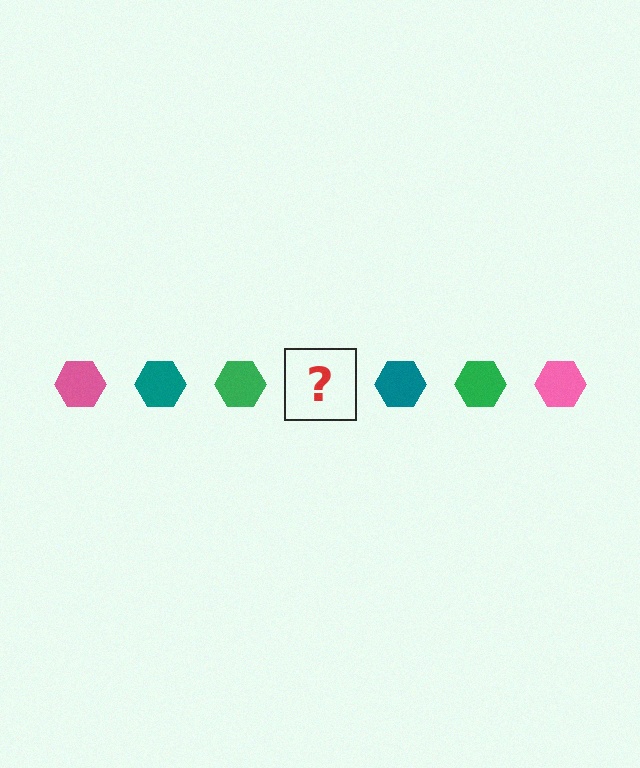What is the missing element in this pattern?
The missing element is a pink hexagon.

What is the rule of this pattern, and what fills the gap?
The rule is that the pattern cycles through pink, teal, green hexagons. The gap should be filled with a pink hexagon.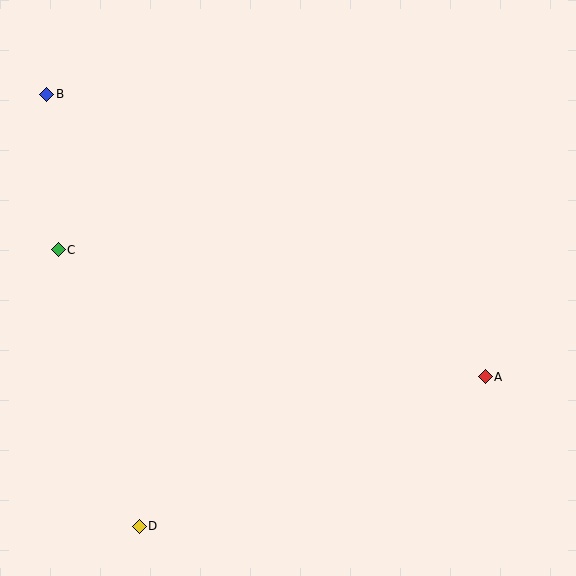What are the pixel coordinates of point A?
Point A is at (485, 377).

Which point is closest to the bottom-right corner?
Point A is closest to the bottom-right corner.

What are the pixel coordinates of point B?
Point B is at (47, 94).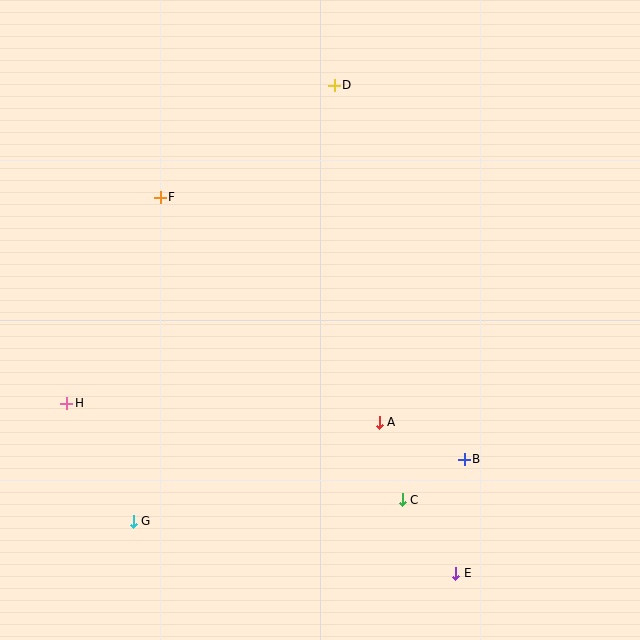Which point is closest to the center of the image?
Point A at (379, 422) is closest to the center.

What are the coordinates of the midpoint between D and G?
The midpoint between D and G is at (234, 303).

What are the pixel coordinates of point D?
Point D is at (334, 85).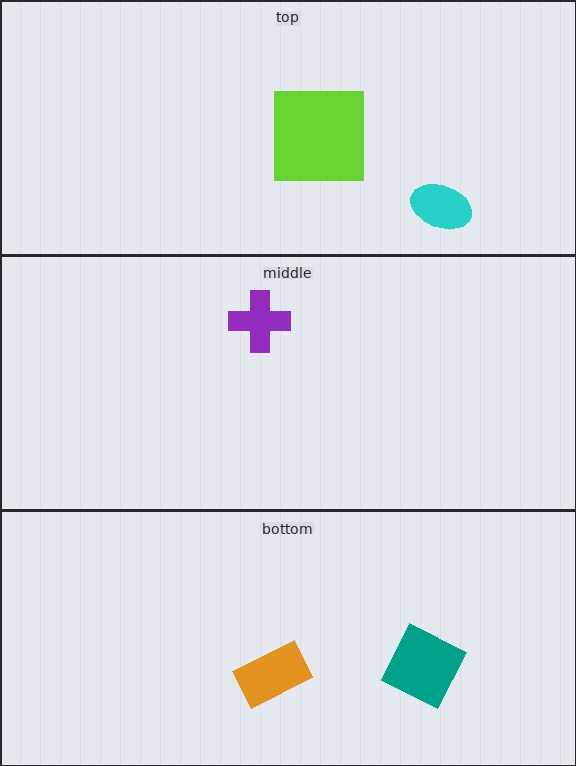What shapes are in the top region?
The cyan ellipse, the lime square.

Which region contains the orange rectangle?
The bottom region.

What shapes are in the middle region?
The purple cross.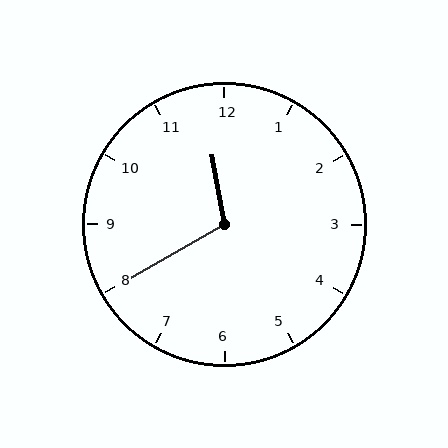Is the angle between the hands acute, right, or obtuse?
It is obtuse.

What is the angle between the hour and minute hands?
Approximately 110 degrees.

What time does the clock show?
11:40.